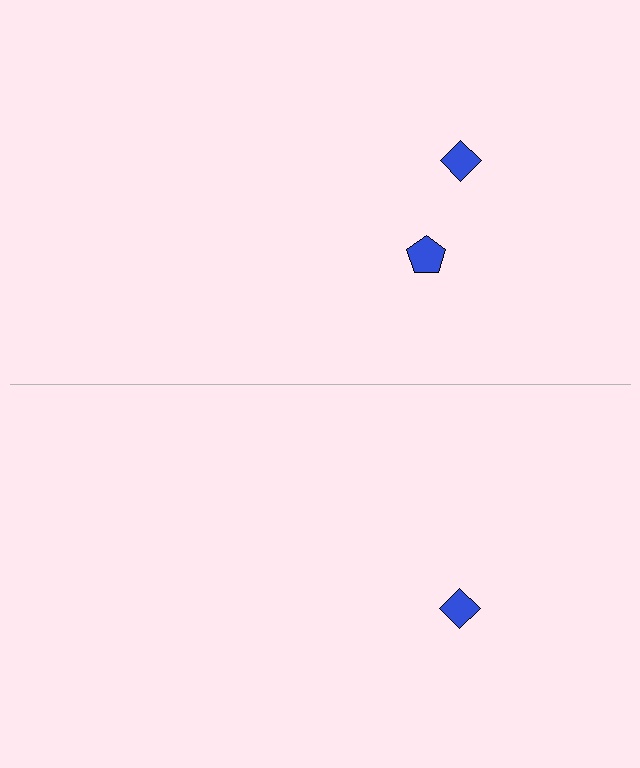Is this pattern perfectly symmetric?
No, the pattern is not perfectly symmetric. A blue pentagon is missing from the bottom side.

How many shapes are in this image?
There are 3 shapes in this image.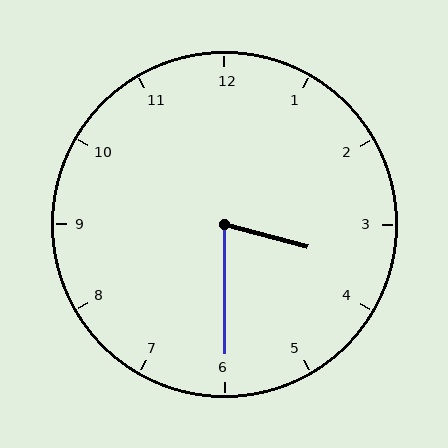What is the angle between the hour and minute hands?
Approximately 75 degrees.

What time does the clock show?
3:30.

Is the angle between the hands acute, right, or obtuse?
It is acute.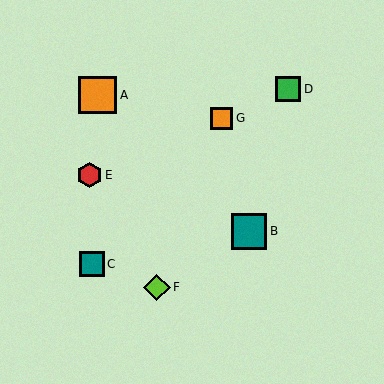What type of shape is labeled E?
Shape E is a red hexagon.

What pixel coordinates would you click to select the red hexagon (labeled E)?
Click at (89, 175) to select the red hexagon E.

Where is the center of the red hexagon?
The center of the red hexagon is at (89, 175).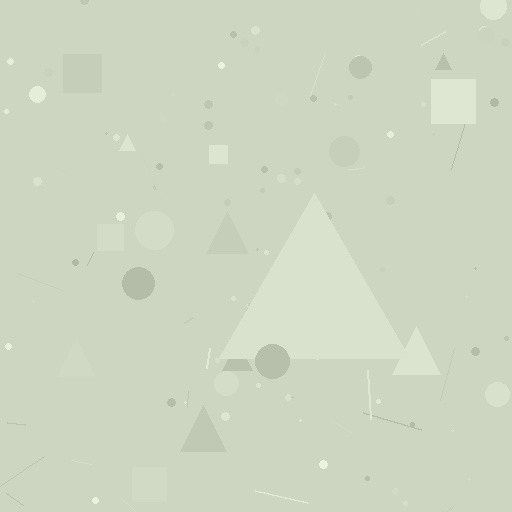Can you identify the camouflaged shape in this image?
The camouflaged shape is a triangle.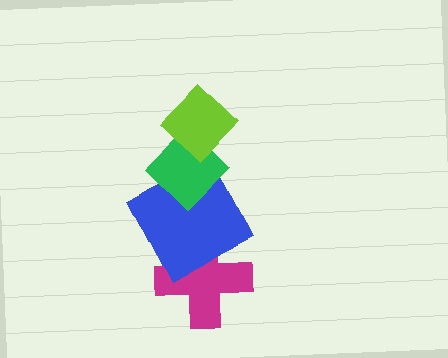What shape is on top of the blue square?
The green diamond is on top of the blue square.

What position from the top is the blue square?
The blue square is 3rd from the top.